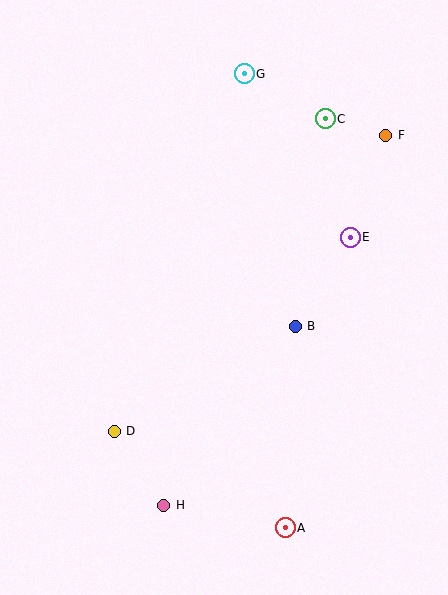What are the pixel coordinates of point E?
Point E is at (350, 237).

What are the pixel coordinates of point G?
Point G is at (244, 74).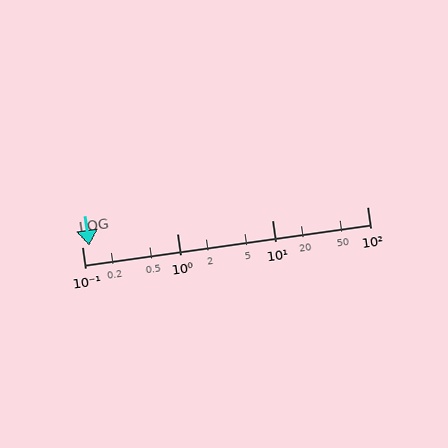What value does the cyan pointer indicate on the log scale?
The pointer indicates approximately 0.12.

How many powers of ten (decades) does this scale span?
The scale spans 3 decades, from 0.1 to 100.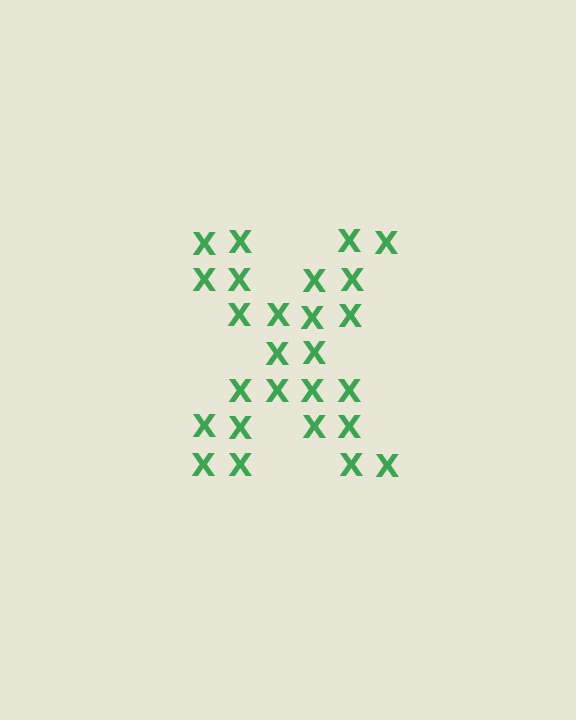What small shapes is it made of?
It is made of small letter X's.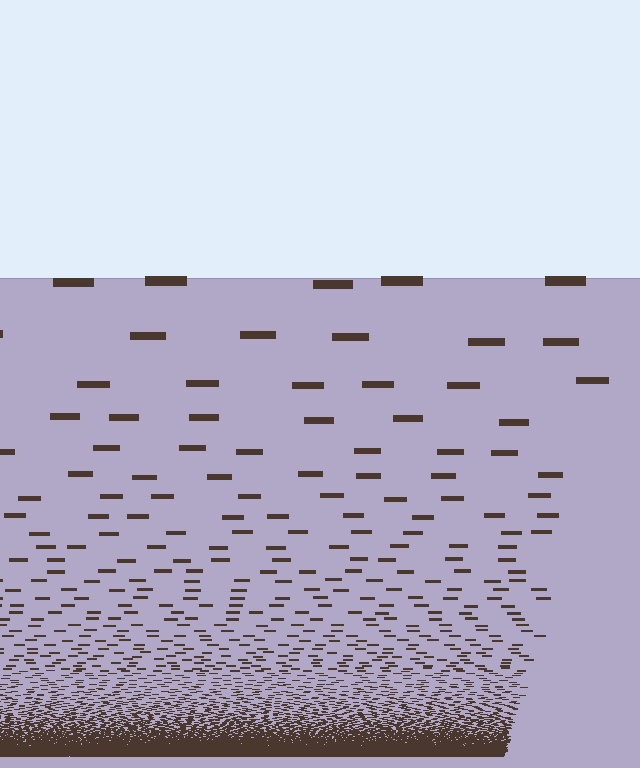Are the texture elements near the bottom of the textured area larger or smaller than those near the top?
Smaller. The gradient is inverted — elements near the bottom are smaller and denser.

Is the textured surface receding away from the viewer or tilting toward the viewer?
The surface appears to tilt toward the viewer. Texture elements get larger and sparser toward the top.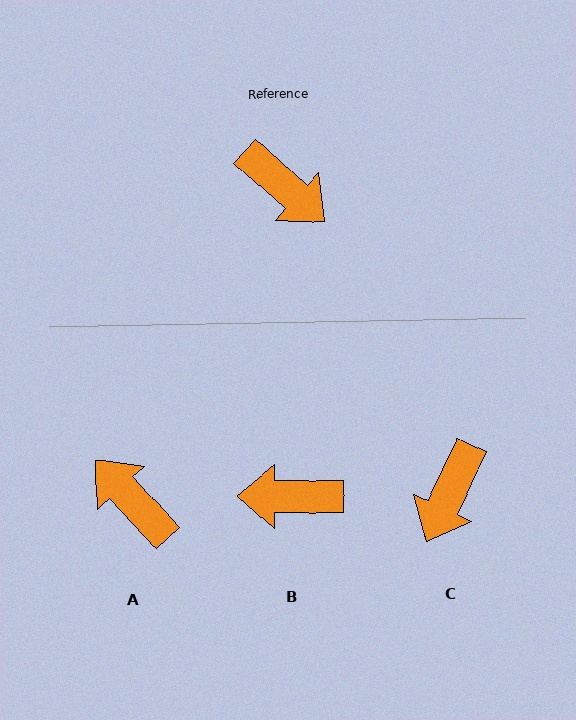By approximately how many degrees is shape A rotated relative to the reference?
Approximately 174 degrees counter-clockwise.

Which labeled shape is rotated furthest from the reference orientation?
A, about 174 degrees away.